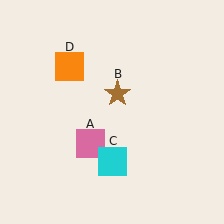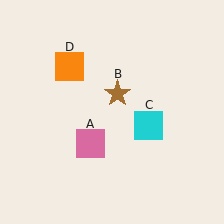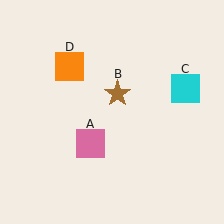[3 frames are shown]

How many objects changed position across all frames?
1 object changed position: cyan square (object C).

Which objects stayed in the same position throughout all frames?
Pink square (object A) and brown star (object B) and orange square (object D) remained stationary.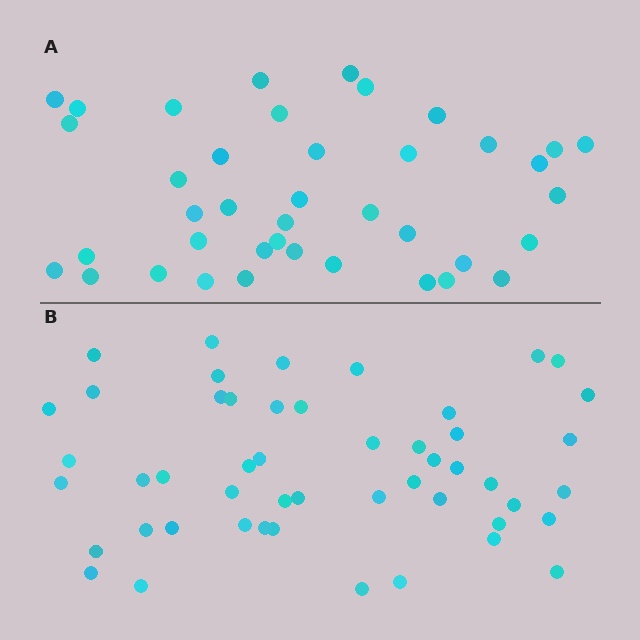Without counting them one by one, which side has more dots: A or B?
Region B (the bottom region) has more dots.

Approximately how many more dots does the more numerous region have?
Region B has roughly 10 or so more dots than region A.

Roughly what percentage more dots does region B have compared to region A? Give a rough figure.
About 25% more.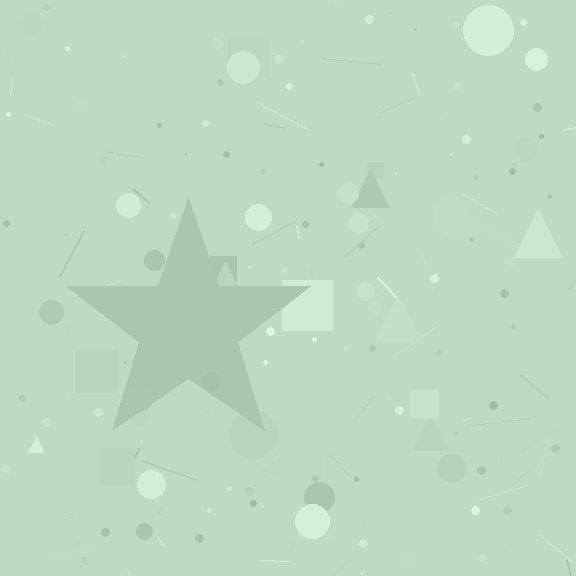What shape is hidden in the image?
A star is hidden in the image.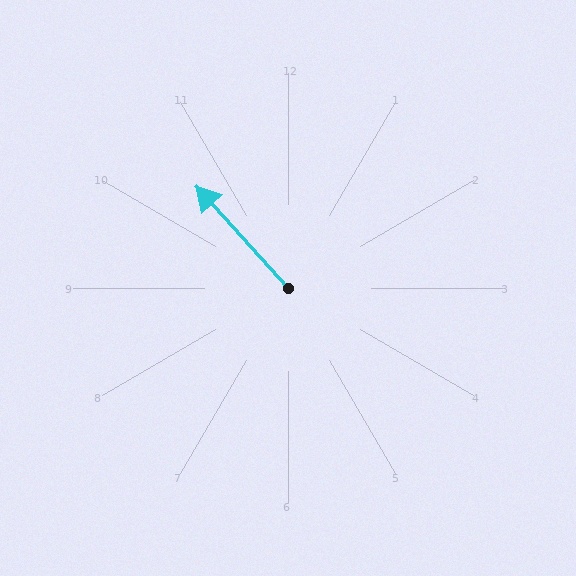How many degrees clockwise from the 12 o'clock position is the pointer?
Approximately 318 degrees.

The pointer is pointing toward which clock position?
Roughly 11 o'clock.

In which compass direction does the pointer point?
Northwest.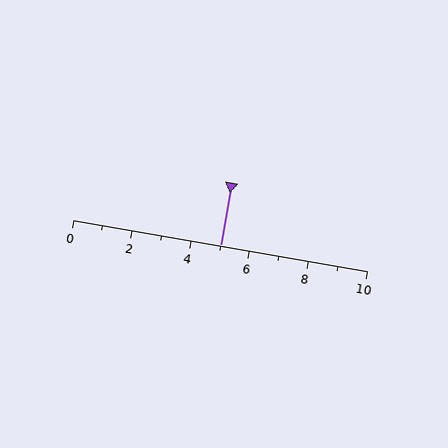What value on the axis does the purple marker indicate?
The marker indicates approximately 5.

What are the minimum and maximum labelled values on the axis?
The axis runs from 0 to 10.